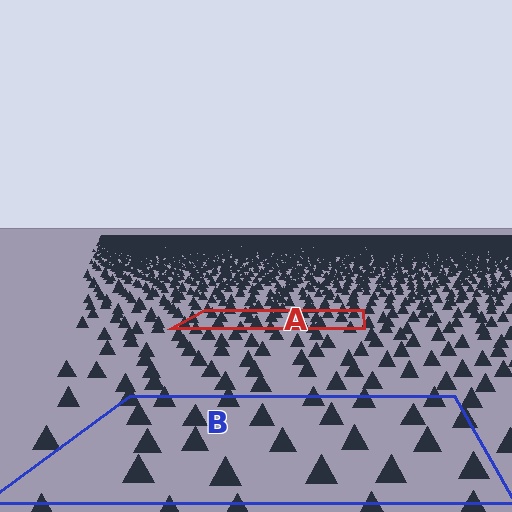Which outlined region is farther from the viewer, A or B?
Region A is farther from the viewer — the texture elements inside it appear smaller and more densely packed.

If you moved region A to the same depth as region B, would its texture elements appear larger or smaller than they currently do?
They would appear larger. At a closer depth, the same texture elements are projected at a bigger on-screen size.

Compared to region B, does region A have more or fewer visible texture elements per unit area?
Region A has more texture elements per unit area — they are packed more densely because it is farther away.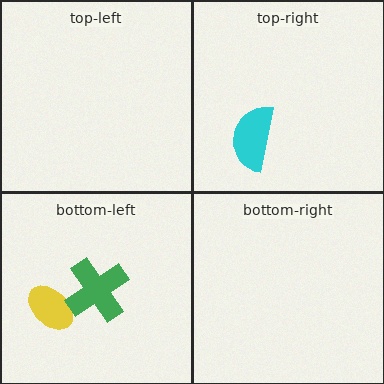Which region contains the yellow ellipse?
The bottom-left region.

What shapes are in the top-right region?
The cyan semicircle.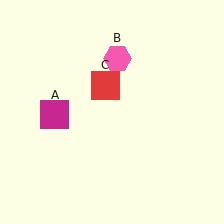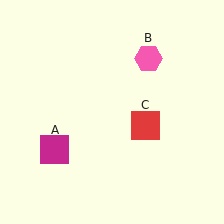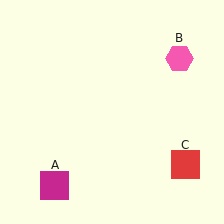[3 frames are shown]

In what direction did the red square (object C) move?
The red square (object C) moved down and to the right.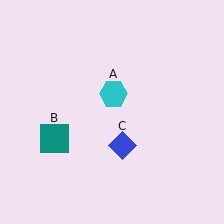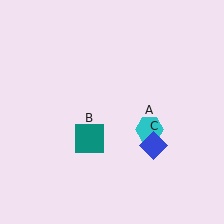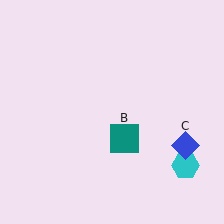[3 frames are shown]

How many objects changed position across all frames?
3 objects changed position: cyan hexagon (object A), teal square (object B), blue diamond (object C).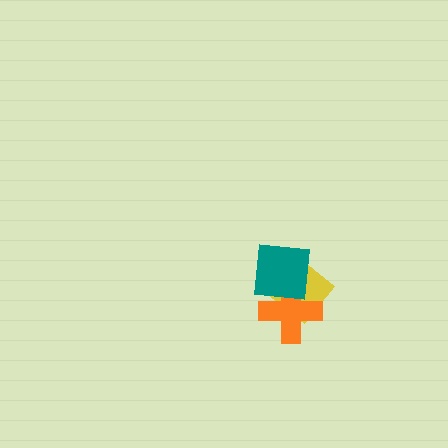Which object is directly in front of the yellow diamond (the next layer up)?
The orange cross is directly in front of the yellow diamond.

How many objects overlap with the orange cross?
2 objects overlap with the orange cross.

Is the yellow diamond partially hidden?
Yes, it is partially covered by another shape.